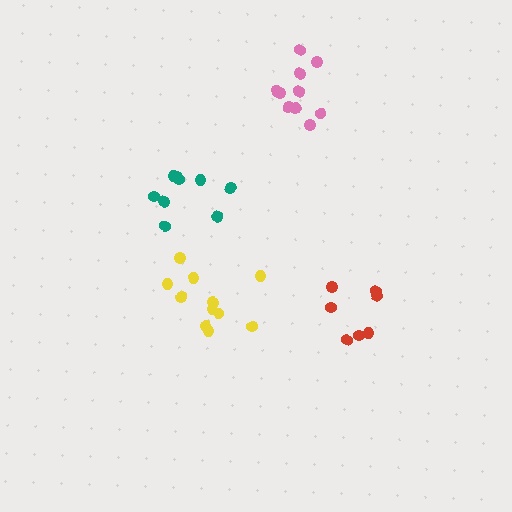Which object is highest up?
The pink cluster is topmost.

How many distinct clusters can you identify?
There are 4 distinct clusters.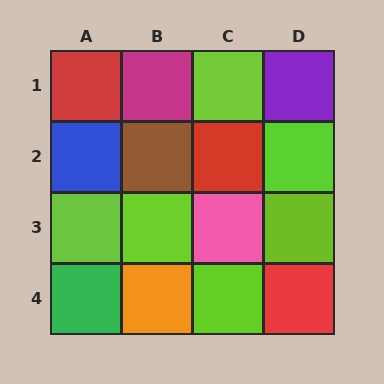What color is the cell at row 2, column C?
Red.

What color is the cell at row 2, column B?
Brown.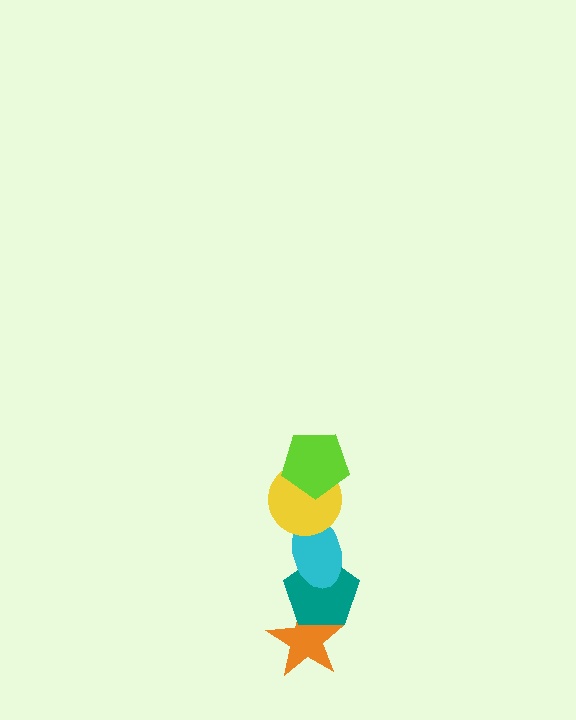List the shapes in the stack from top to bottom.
From top to bottom: the lime pentagon, the yellow circle, the cyan ellipse, the teal pentagon, the orange star.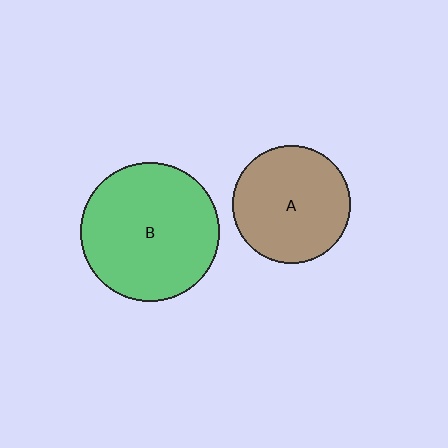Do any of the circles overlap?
No, none of the circles overlap.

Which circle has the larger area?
Circle B (green).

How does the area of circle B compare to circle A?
Approximately 1.4 times.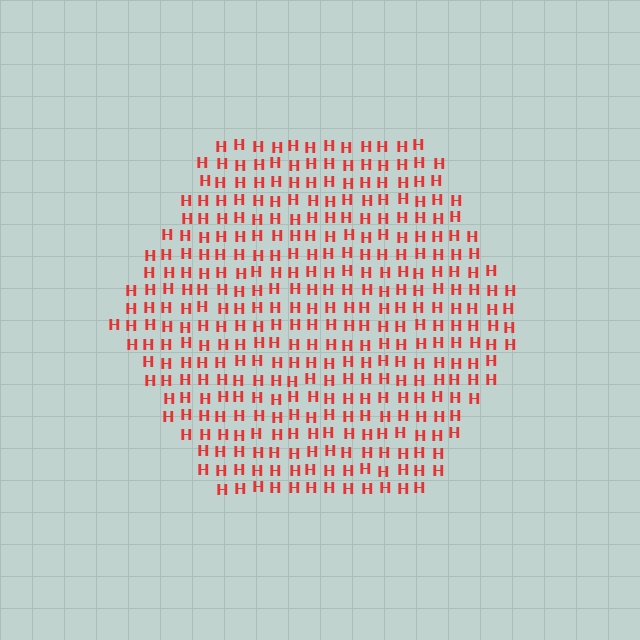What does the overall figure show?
The overall figure shows a hexagon.